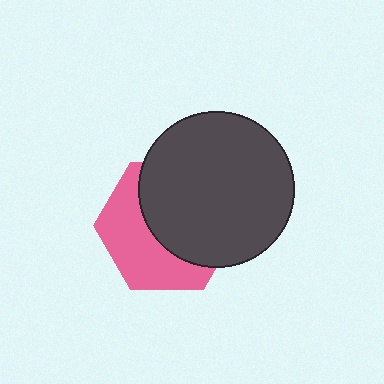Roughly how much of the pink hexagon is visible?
A small part of it is visible (roughly 44%).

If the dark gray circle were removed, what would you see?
You would see the complete pink hexagon.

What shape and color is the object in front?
The object in front is a dark gray circle.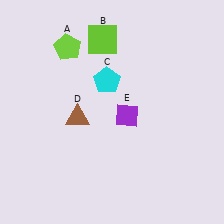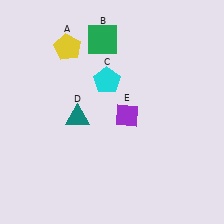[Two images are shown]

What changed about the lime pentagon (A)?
In Image 1, A is lime. In Image 2, it changed to yellow.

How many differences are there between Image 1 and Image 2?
There are 3 differences between the two images.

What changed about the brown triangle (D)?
In Image 1, D is brown. In Image 2, it changed to teal.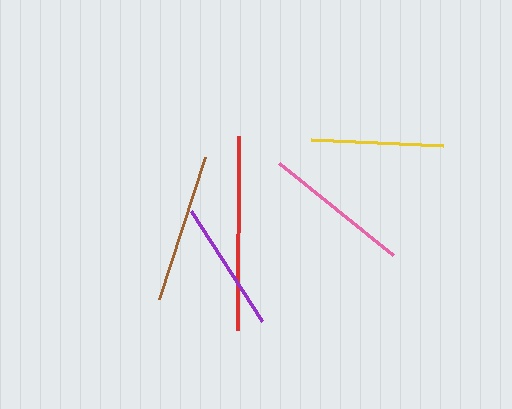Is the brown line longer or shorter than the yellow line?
The brown line is longer than the yellow line.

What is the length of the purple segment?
The purple segment is approximately 131 pixels long.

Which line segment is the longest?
The red line is the longest at approximately 194 pixels.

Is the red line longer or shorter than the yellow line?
The red line is longer than the yellow line.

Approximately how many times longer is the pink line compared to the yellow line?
The pink line is approximately 1.1 times the length of the yellow line.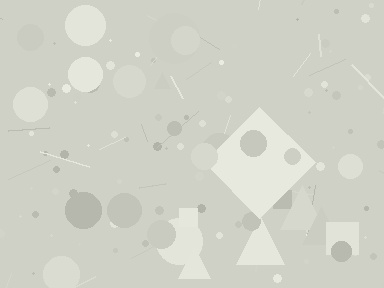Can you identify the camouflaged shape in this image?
The camouflaged shape is a diamond.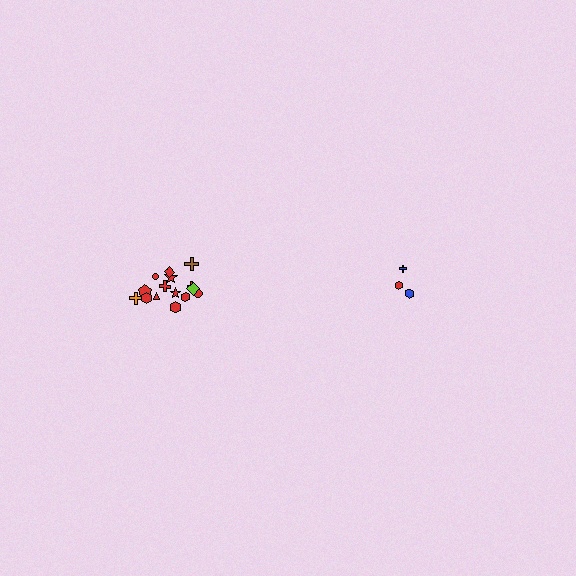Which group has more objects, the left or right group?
The left group.